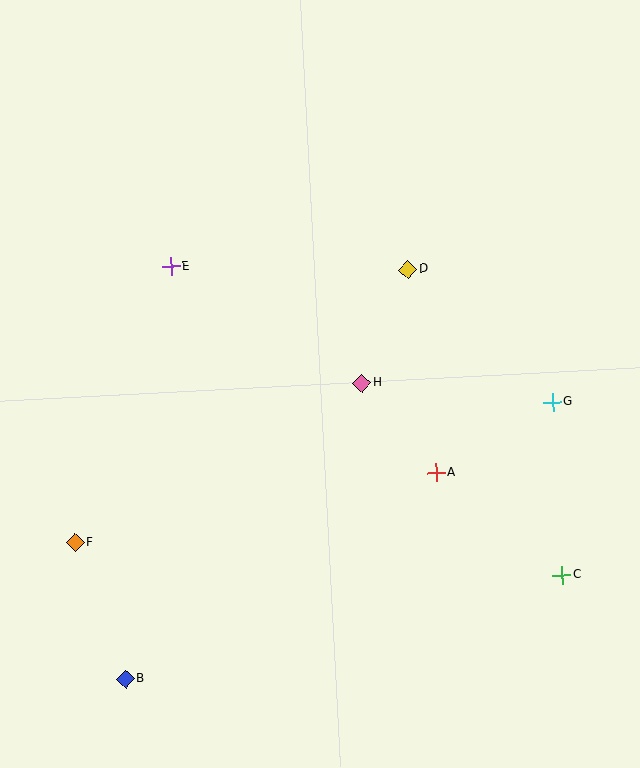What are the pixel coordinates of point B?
Point B is at (125, 679).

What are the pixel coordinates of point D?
Point D is at (408, 269).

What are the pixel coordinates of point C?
Point C is at (562, 575).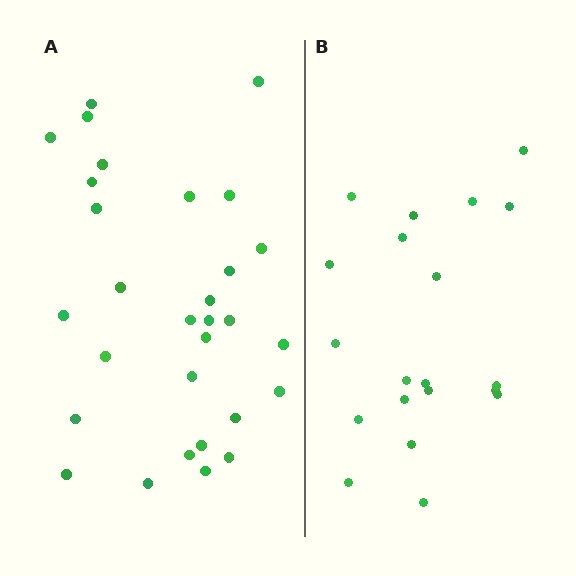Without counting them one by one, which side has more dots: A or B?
Region A (the left region) has more dots.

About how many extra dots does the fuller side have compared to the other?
Region A has roughly 10 or so more dots than region B.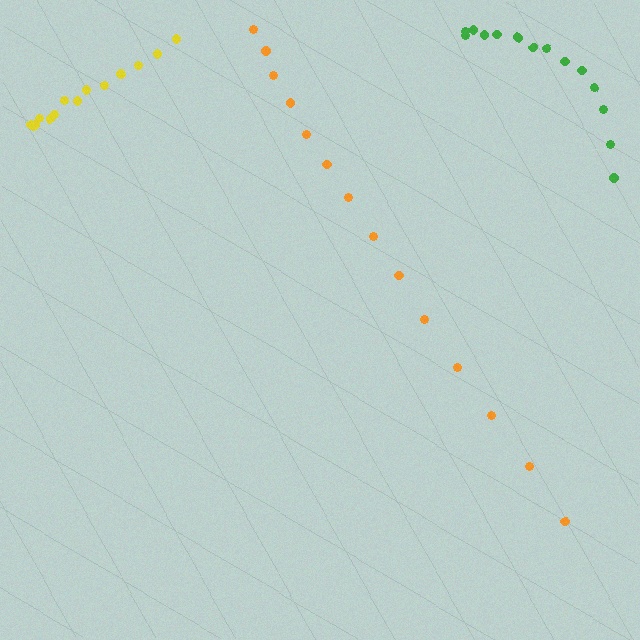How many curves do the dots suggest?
There are 3 distinct paths.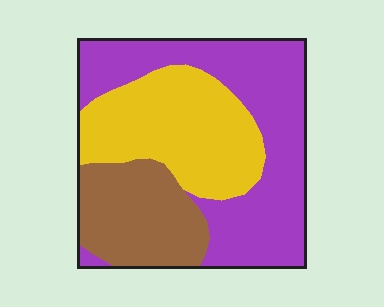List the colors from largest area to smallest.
From largest to smallest: purple, yellow, brown.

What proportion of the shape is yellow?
Yellow covers roughly 30% of the shape.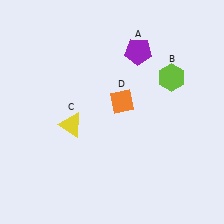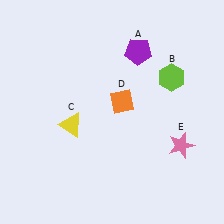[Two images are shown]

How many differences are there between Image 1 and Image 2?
There is 1 difference between the two images.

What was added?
A pink star (E) was added in Image 2.